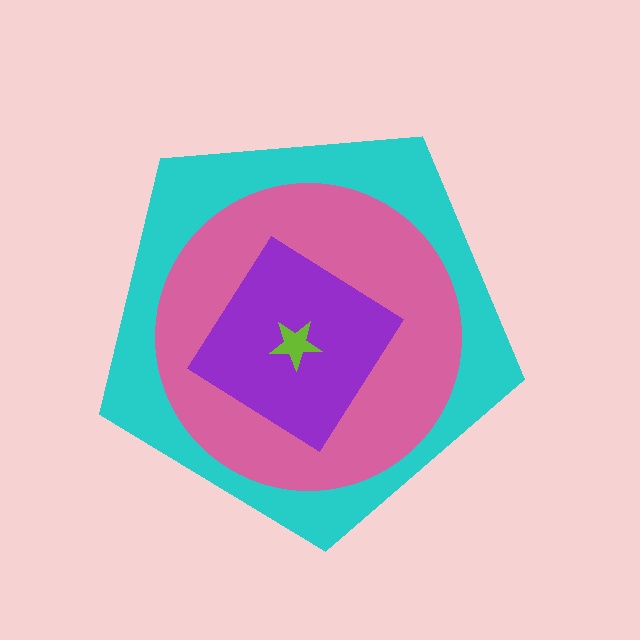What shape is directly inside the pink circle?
The purple diamond.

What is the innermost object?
The lime star.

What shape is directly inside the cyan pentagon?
The pink circle.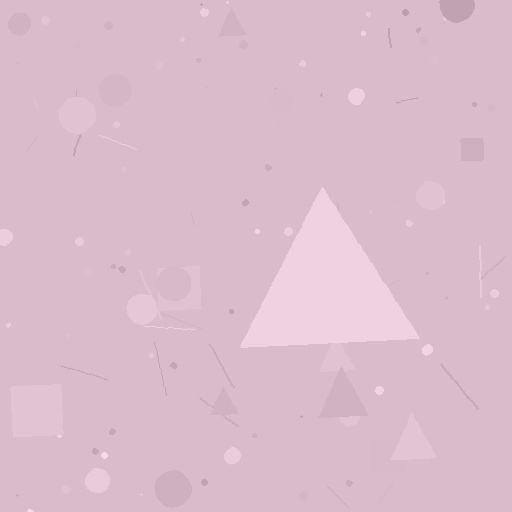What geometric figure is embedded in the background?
A triangle is embedded in the background.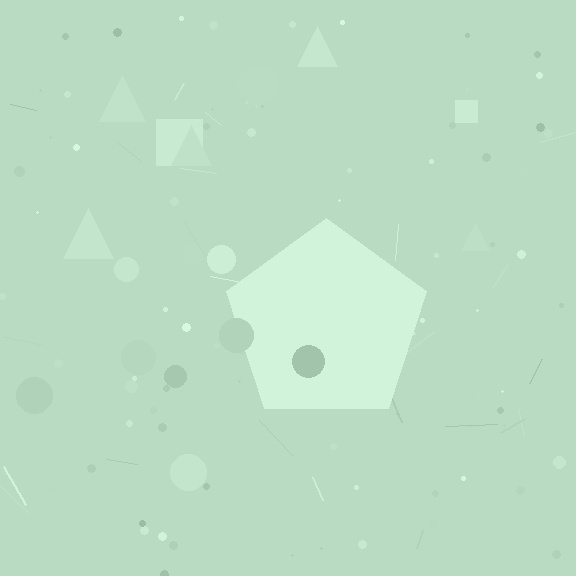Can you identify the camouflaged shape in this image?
The camouflaged shape is a pentagon.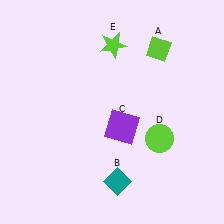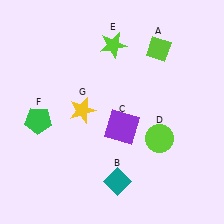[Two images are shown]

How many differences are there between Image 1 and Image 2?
There are 2 differences between the two images.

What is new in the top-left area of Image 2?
A yellow star (G) was added in the top-left area of Image 2.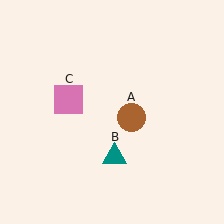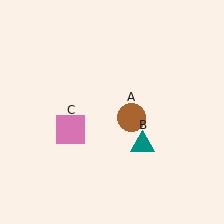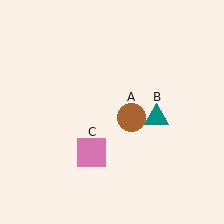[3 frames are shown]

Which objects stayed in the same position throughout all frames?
Brown circle (object A) remained stationary.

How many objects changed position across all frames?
2 objects changed position: teal triangle (object B), pink square (object C).